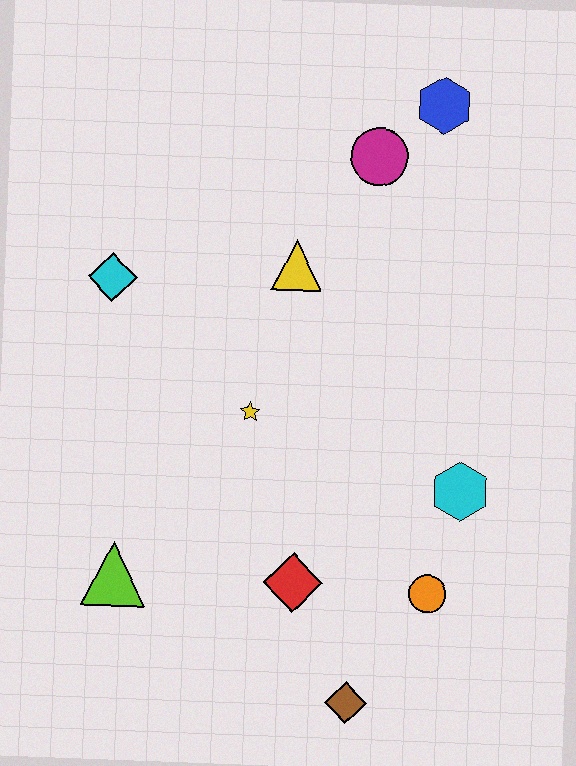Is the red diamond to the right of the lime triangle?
Yes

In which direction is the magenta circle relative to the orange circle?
The magenta circle is above the orange circle.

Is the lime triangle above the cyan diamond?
No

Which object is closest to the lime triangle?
The red diamond is closest to the lime triangle.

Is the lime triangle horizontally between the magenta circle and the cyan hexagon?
No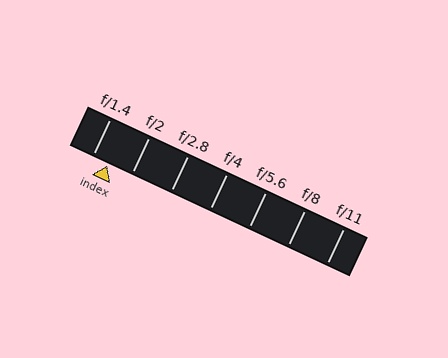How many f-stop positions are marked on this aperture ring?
There are 7 f-stop positions marked.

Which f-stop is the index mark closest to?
The index mark is closest to f/1.4.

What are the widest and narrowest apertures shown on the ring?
The widest aperture shown is f/1.4 and the narrowest is f/11.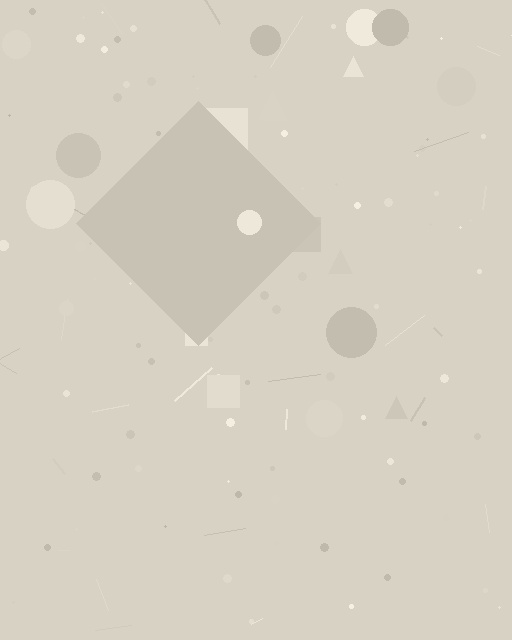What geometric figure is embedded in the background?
A diamond is embedded in the background.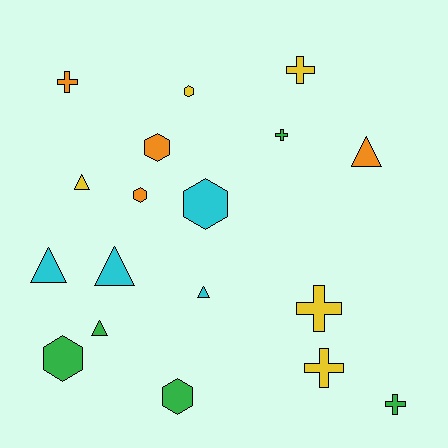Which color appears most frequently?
Green, with 5 objects.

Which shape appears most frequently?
Cross, with 6 objects.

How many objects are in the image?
There are 18 objects.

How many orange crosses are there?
There is 1 orange cross.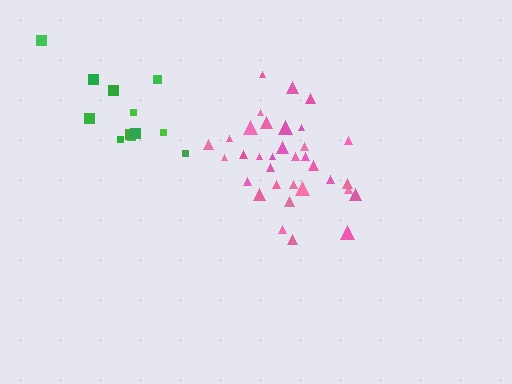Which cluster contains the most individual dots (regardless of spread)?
Pink (35).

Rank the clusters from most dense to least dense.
pink, green.